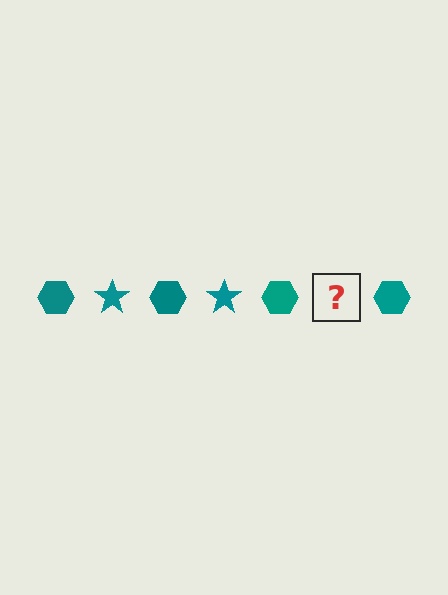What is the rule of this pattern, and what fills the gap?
The rule is that the pattern cycles through hexagon, star shapes in teal. The gap should be filled with a teal star.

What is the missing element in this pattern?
The missing element is a teal star.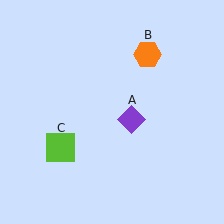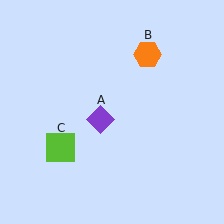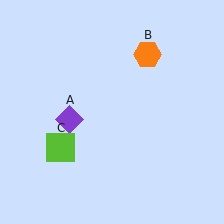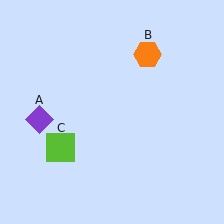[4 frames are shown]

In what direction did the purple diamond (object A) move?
The purple diamond (object A) moved left.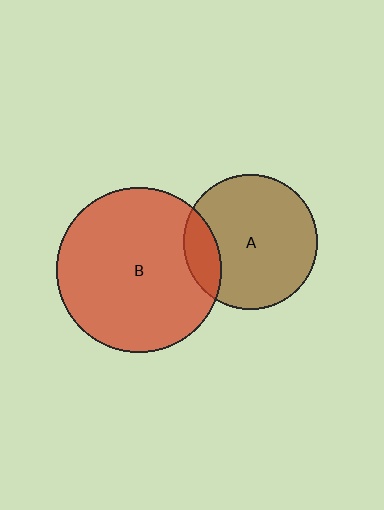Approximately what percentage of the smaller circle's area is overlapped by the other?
Approximately 15%.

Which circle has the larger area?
Circle B (red).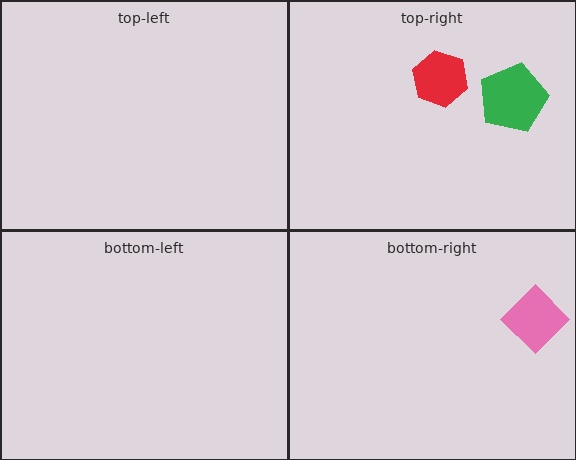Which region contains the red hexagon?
The top-right region.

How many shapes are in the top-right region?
2.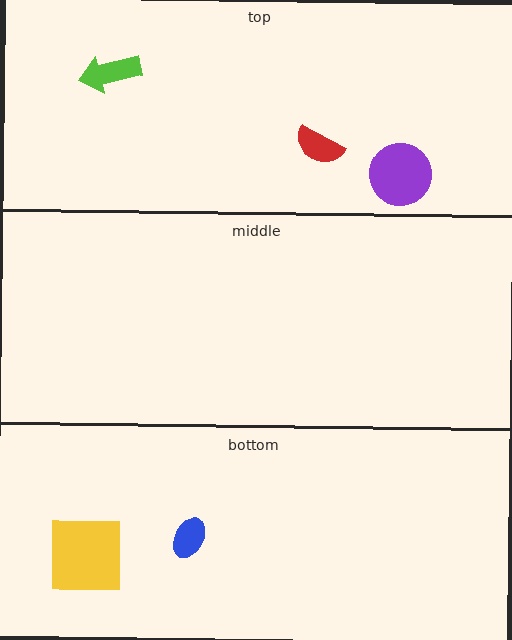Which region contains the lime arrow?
The top region.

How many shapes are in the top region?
3.